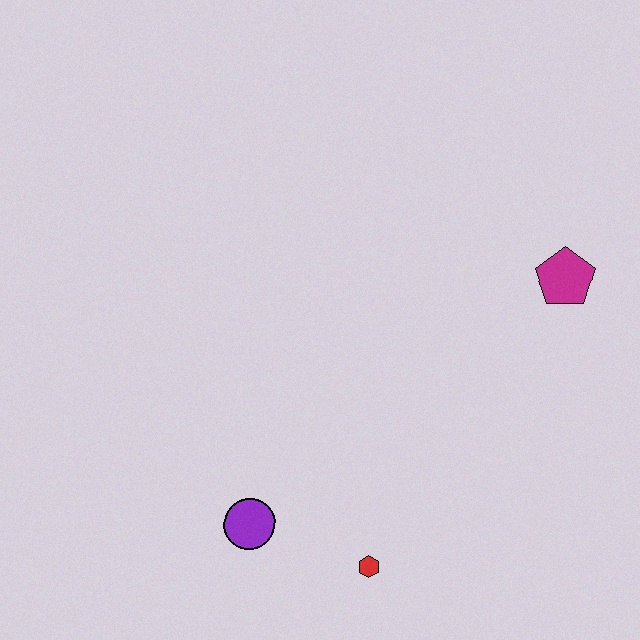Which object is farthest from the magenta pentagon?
The purple circle is farthest from the magenta pentagon.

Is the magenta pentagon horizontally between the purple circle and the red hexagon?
No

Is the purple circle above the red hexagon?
Yes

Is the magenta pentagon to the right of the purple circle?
Yes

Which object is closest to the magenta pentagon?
The red hexagon is closest to the magenta pentagon.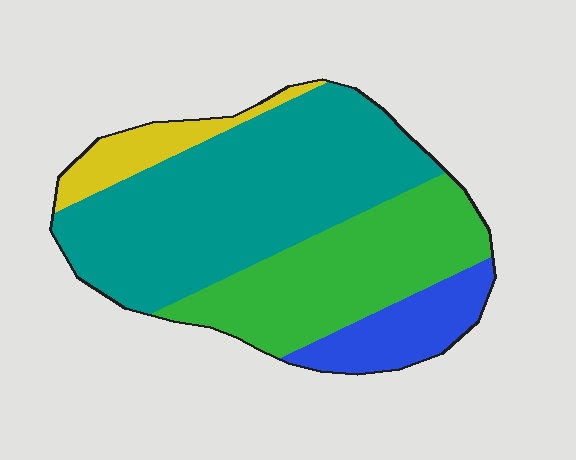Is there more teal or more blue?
Teal.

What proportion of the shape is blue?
Blue takes up about one eighth (1/8) of the shape.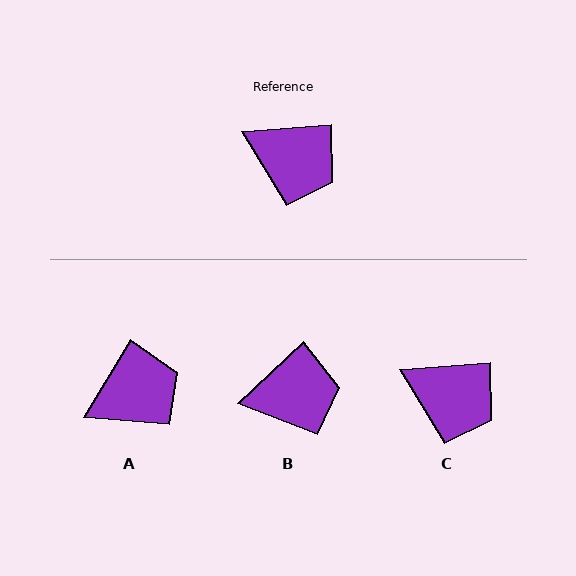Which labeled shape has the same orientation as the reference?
C.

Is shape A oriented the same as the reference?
No, it is off by about 54 degrees.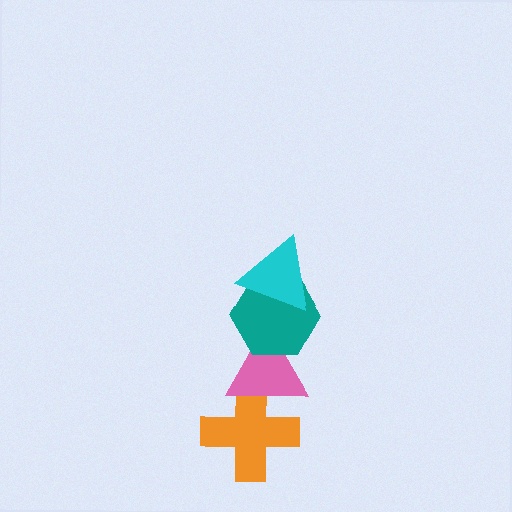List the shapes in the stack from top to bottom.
From top to bottom: the cyan triangle, the teal hexagon, the pink triangle, the orange cross.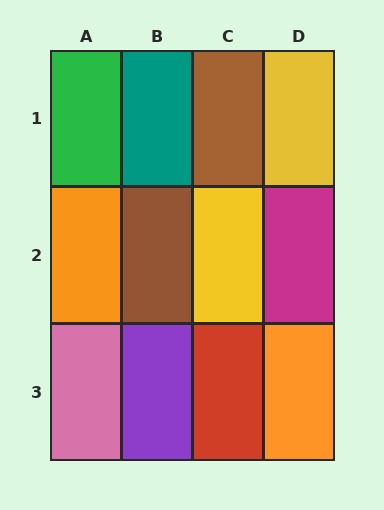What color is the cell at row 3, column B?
Purple.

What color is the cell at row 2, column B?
Brown.